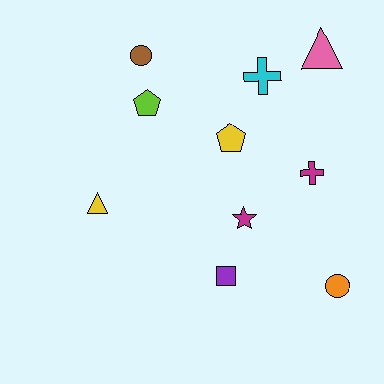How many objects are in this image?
There are 10 objects.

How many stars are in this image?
There is 1 star.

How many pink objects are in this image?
There is 1 pink object.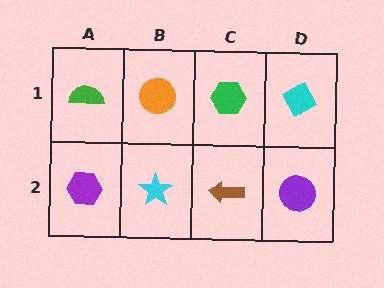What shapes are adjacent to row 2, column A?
A green semicircle (row 1, column A), a cyan star (row 2, column B).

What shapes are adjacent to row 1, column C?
A brown arrow (row 2, column C), an orange circle (row 1, column B), a cyan diamond (row 1, column D).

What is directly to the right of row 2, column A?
A cyan star.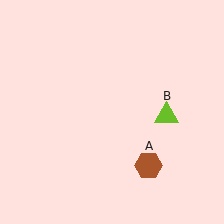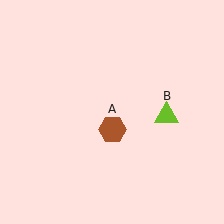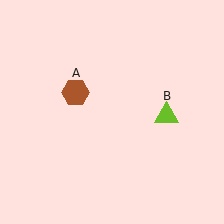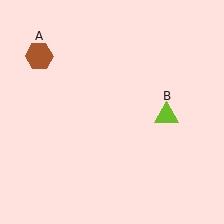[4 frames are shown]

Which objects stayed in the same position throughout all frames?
Lime triangle (object B) remained stationary.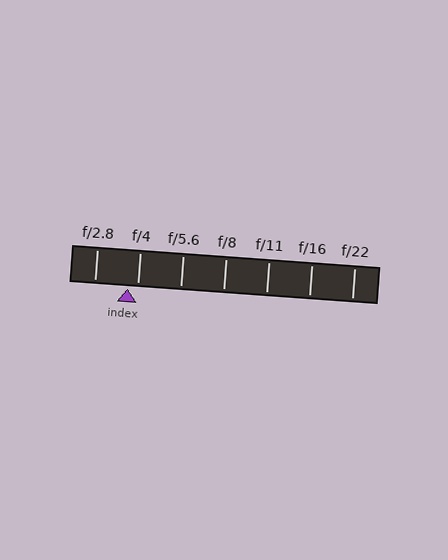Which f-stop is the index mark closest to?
The index mark is closest to f/4.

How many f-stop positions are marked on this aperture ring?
There are 7 f-stop positions marked.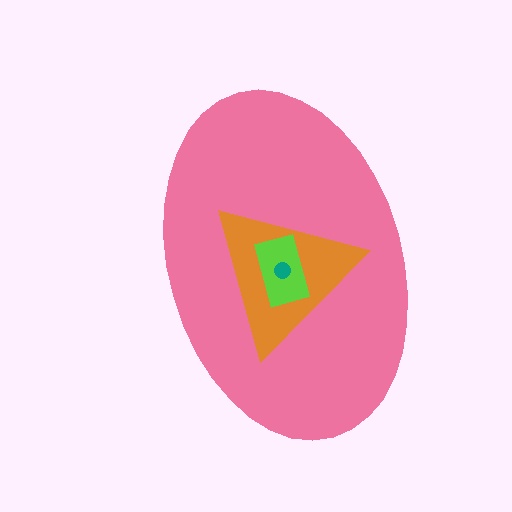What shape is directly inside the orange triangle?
The lime rectangle.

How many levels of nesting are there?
4.